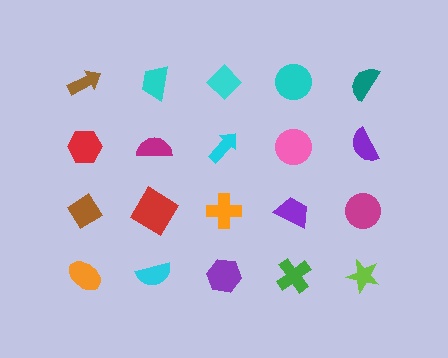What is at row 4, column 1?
An orange ellipse.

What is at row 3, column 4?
A purple trapezoid.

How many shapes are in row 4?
5 shapes.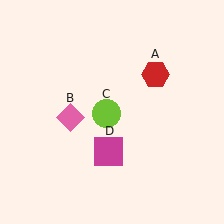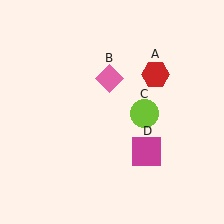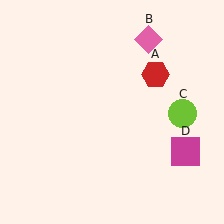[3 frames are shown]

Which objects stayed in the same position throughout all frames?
Red hexagon (object A) remained stationary.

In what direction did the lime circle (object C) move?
The lime circle (object C) moved right.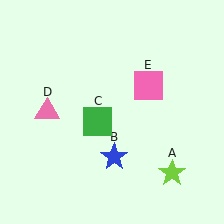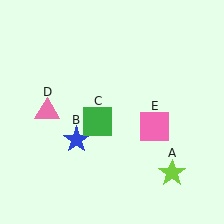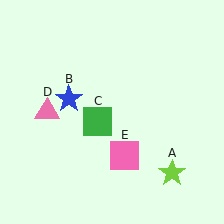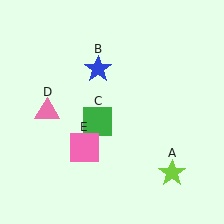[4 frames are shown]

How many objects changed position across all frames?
2 objects changed position: blue star (object B), pink square (object E).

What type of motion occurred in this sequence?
The blue star (object B), pink square (object E) rotated clockwise around the center of the scene.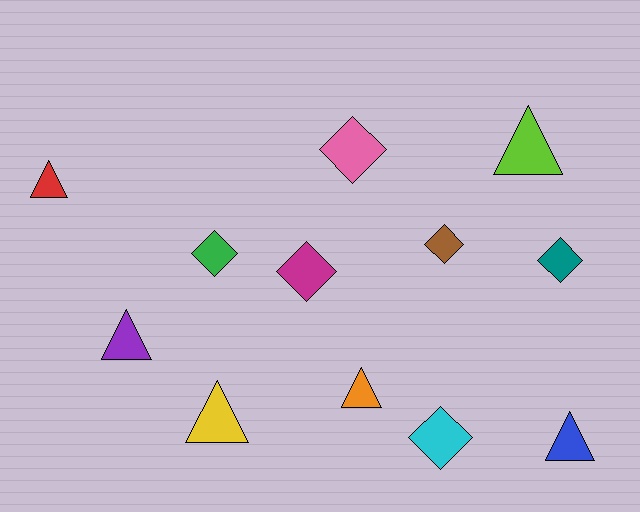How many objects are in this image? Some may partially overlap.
There are 12 objects.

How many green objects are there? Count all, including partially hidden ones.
There is 1 green object.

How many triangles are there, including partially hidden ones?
There are 6 triangles.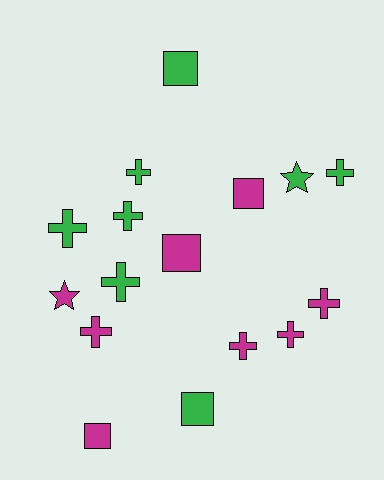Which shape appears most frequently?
Cross, with 9 objects.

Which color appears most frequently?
Green, with 8 objects.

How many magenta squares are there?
There are 3 magenta squares.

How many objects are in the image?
There are 16 objects.